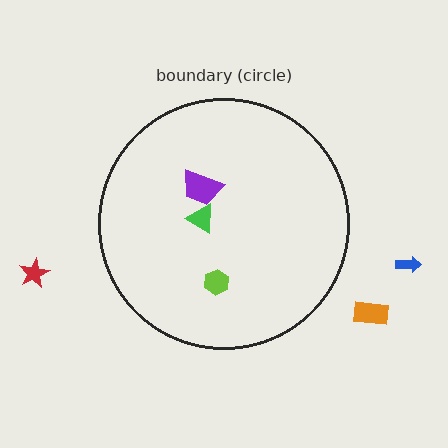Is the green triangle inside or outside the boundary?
Inside.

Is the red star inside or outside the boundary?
Outside.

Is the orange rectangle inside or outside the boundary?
Outside.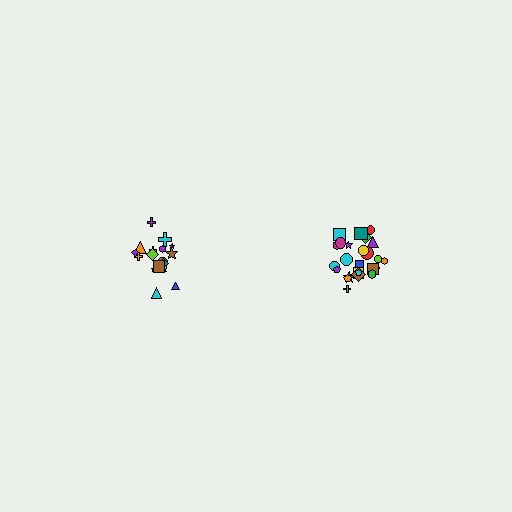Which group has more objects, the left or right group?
The right group.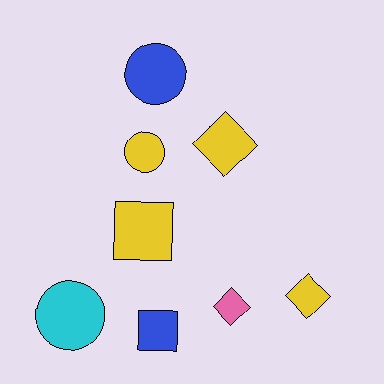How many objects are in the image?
There are 8 objects.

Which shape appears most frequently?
Diamond, with 3 objects.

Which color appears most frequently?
Yellow, with 4 objects.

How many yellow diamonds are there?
There are 2 yellow diamonds.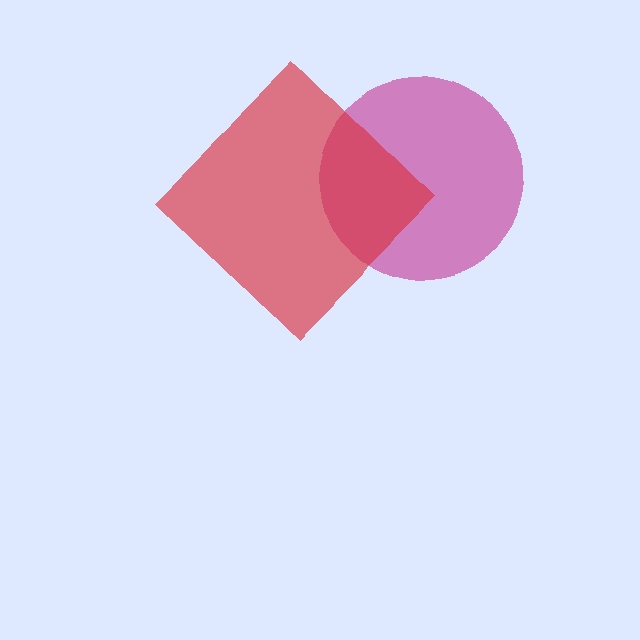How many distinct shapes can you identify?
There are 2 distinct shapes: a magenta circle, a red diamond.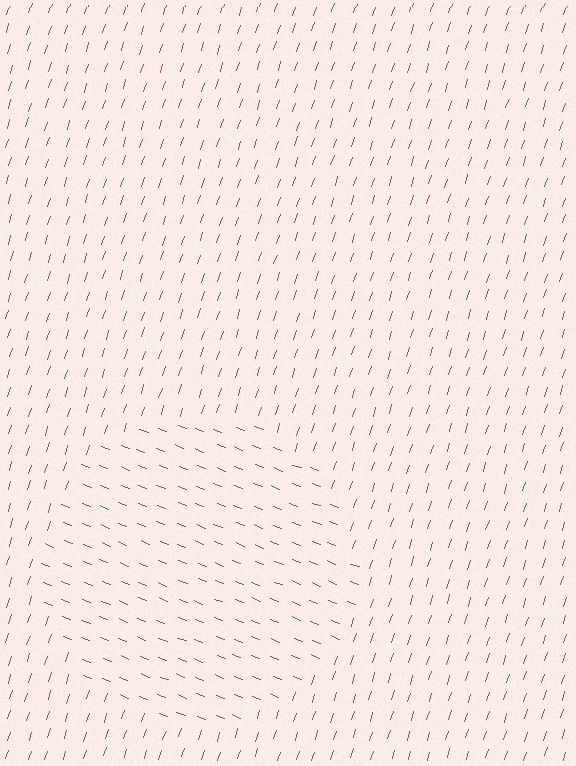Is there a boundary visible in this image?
Yes, there is a texture boundary formed by a change in line orientation.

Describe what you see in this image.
The image is filled with small brown line segments. A circle region in the image has lines oriented differently from the surrounding lines, creating a visible texture boundary.